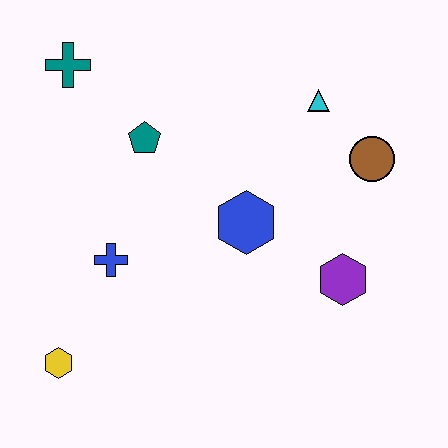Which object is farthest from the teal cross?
The purple hexagon is farthest from the teal cross.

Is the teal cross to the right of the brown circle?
No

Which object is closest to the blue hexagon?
The purple hexagon is closest to the blue hexagon.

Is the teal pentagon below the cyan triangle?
Yes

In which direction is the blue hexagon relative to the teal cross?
The blue hexagon is to the right of the teal cross.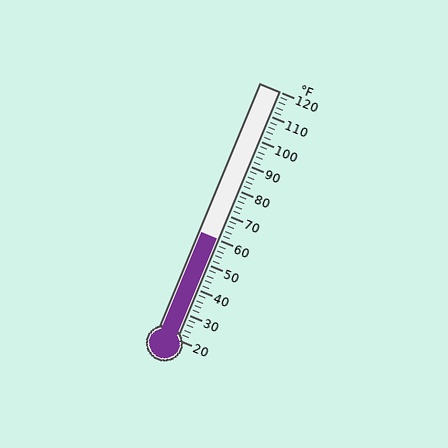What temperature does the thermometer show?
The thermometer shows approximately 60°F.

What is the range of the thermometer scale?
The thermometer scale ranges from 20°F to 120°F.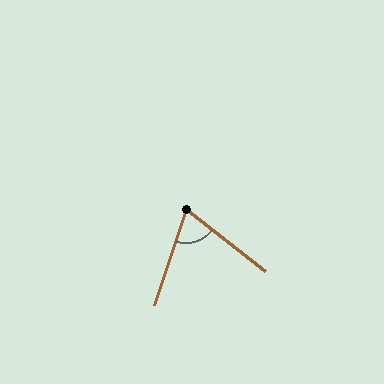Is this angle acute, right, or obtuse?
It is acute.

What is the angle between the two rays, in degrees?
Approximately 71 degrees.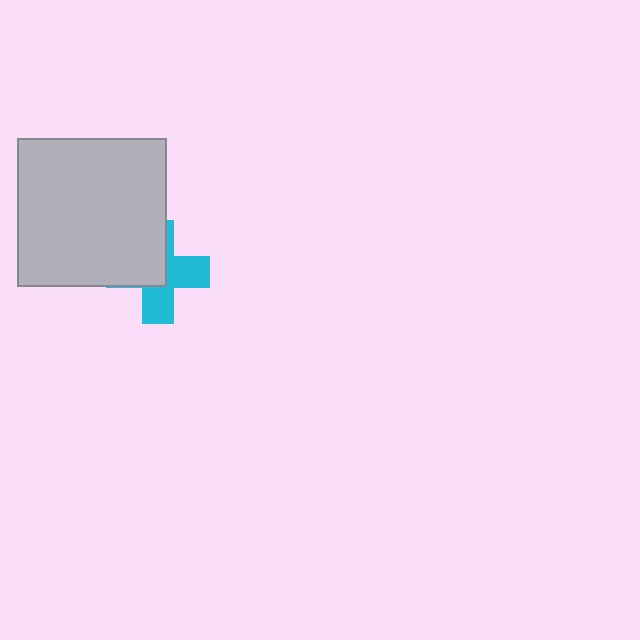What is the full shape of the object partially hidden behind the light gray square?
The partially hidden object is a cyan cross.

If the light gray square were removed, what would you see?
You would see the complete cyan cross.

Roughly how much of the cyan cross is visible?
About half of it is visible (roughly 48%).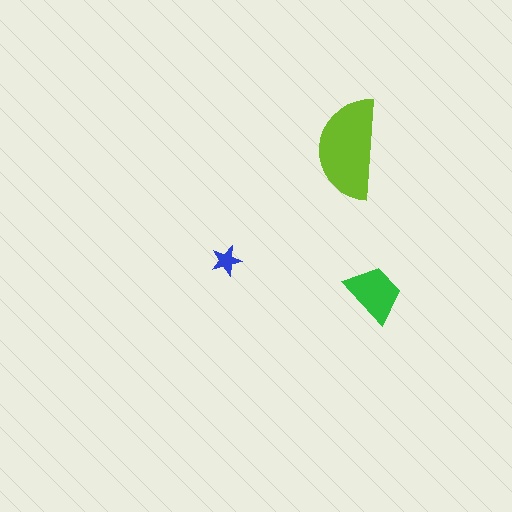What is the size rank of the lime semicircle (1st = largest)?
1st.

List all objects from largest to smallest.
The lime semicircle, the green trapezoid, the blue star.